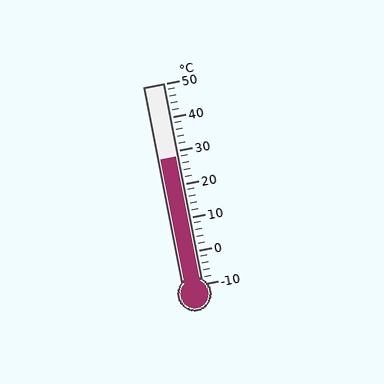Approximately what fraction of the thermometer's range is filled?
The thermometer is filled to approximately 65% of its range.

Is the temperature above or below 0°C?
The temperature is above 0°C.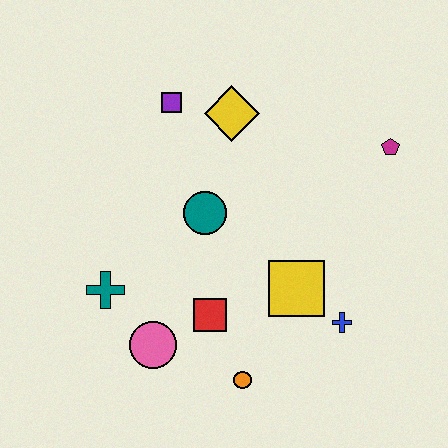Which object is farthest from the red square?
The magenta pentagon is farthest from the red square.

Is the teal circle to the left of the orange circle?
Yes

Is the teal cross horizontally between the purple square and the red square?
No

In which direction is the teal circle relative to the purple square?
The teal circle is below the purple square.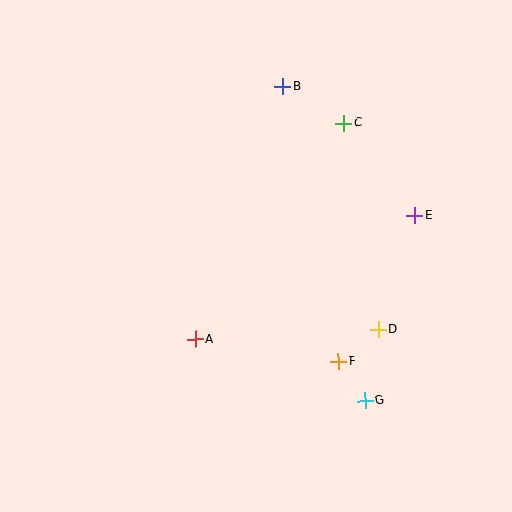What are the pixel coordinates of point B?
Point B is at (283, 87).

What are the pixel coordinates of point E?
Point E is at (415, 216).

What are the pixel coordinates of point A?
Point A is at (195, 339).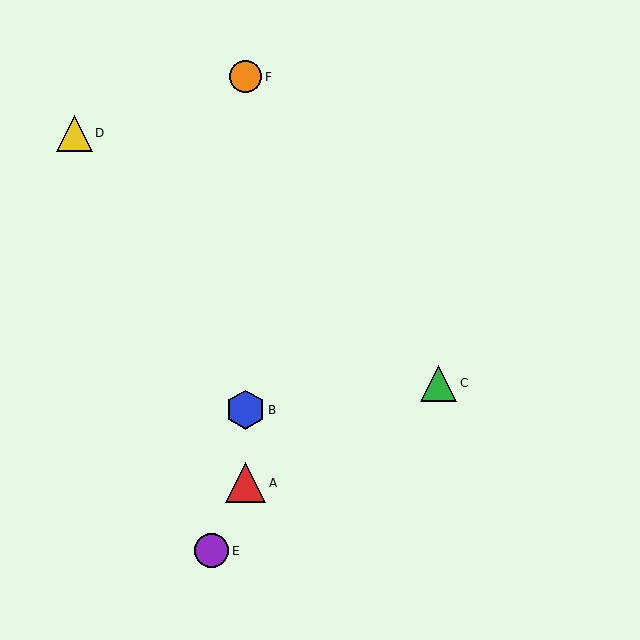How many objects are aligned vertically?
3 objects (A, B, F) are aligned vertically.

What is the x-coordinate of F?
Object F is at x≈246.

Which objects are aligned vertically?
Objects A, B, F are aligned vertically.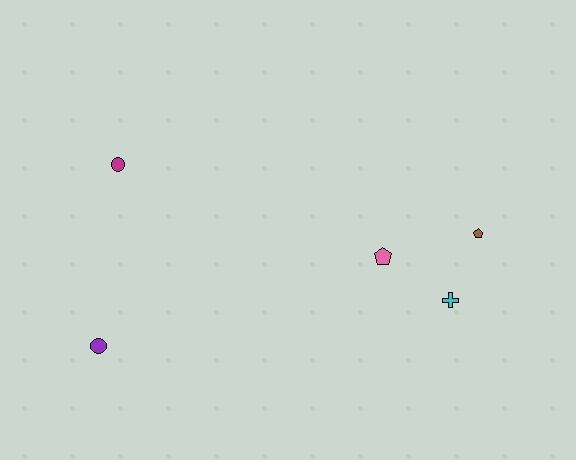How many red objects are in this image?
There are no red objects.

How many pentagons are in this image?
There are 2 pentagons.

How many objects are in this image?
There are 5 objects.